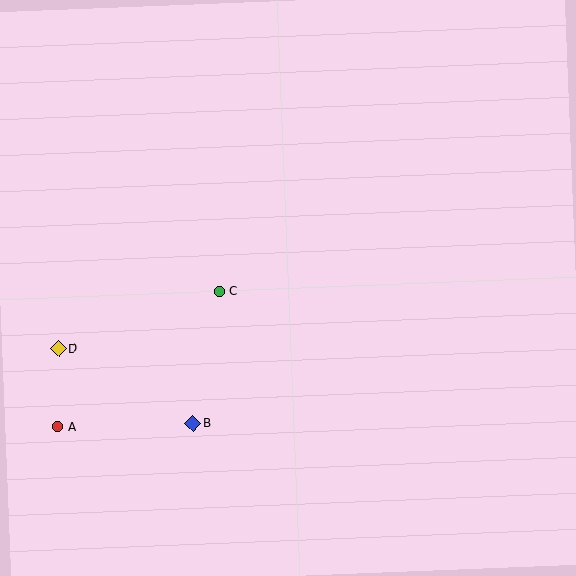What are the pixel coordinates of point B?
Point B is at (193, 424).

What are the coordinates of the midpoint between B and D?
The midpoint between B and D is at (126, 386).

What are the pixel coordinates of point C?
Point C is at (219, 292).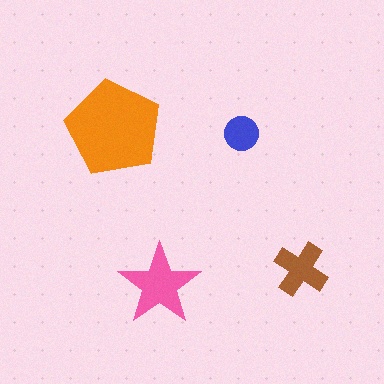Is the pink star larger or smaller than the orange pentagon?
Smaller.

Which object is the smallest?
The blue circle.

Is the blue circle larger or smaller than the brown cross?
Smaller.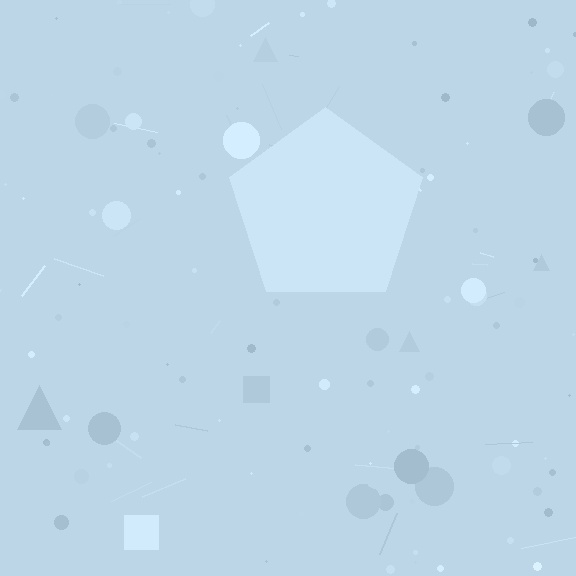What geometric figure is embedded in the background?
A pentagon is embedded in the background.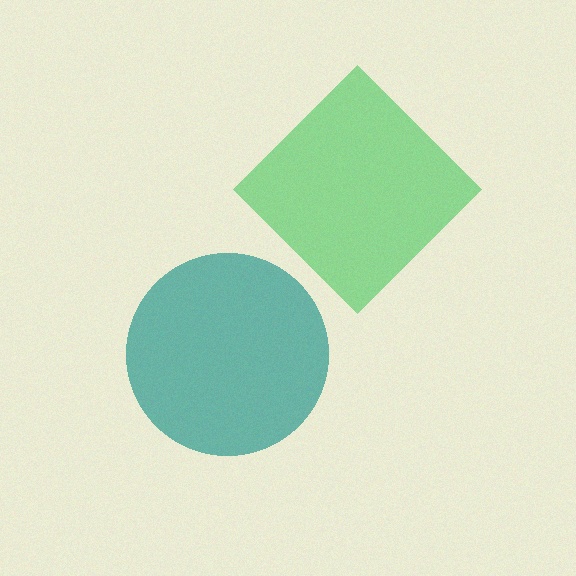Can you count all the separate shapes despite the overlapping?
Yes, there are 2 separate shapes.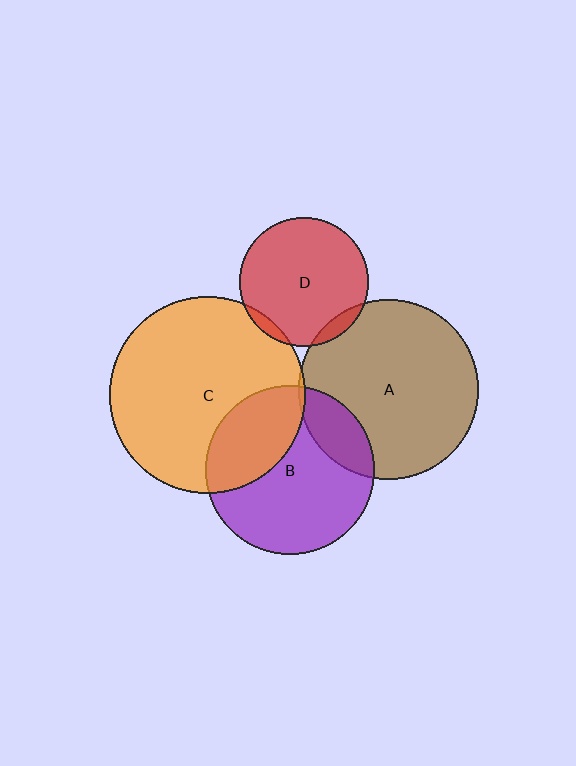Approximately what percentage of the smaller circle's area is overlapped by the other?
Approximately 5%.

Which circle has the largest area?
Circle C (orange).